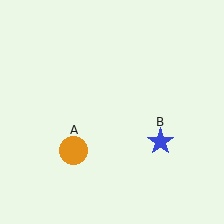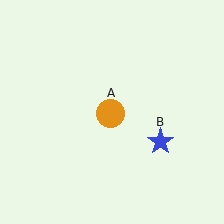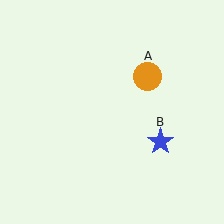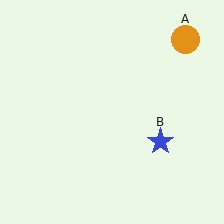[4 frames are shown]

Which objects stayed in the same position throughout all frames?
Blue star (object B) remained stationary.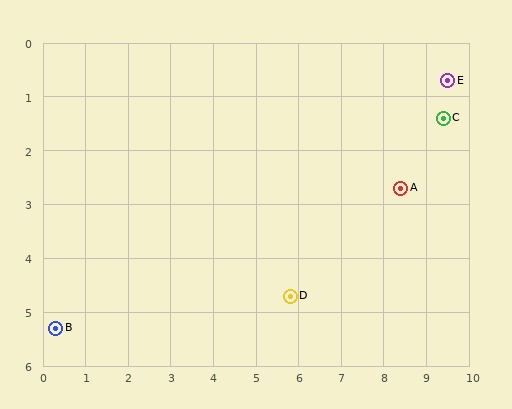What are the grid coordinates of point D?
Point D is at approximately (5.8, 4.7).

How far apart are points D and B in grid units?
Points D and B are about 5.5 grid units apart.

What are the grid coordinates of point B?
Point B is at approximately (0.3, 5.3).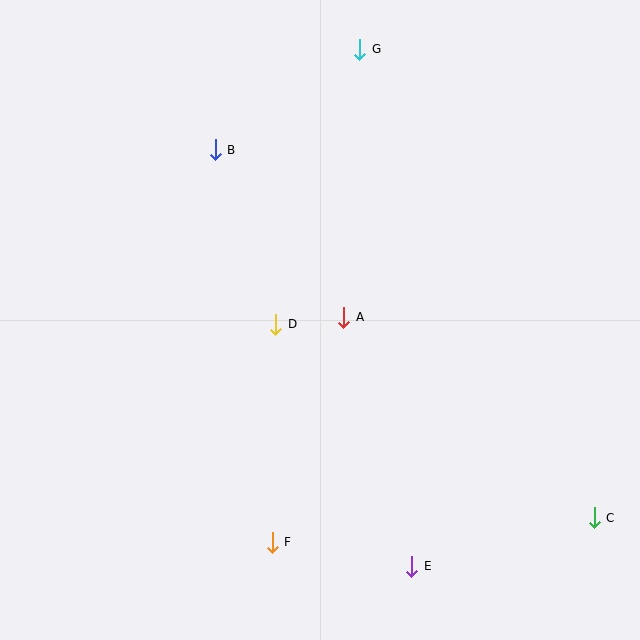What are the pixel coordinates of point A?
Point A is at (344, 317).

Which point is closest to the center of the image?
Point A at (344, 317) is closest to the center.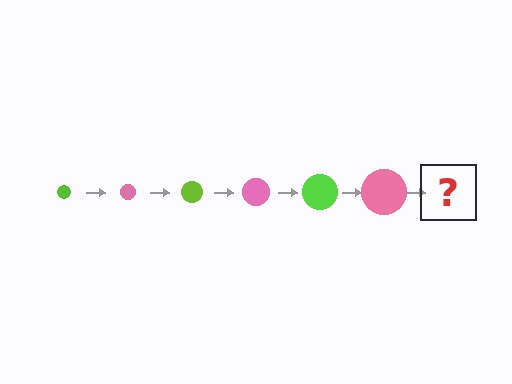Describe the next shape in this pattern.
It should be a lime circle, larger than the previous one.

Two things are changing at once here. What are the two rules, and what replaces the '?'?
The two rules are that the circle grows larger each step and the color cycles through lime and pink. The '?' should be a lime circle, larger than the previous one.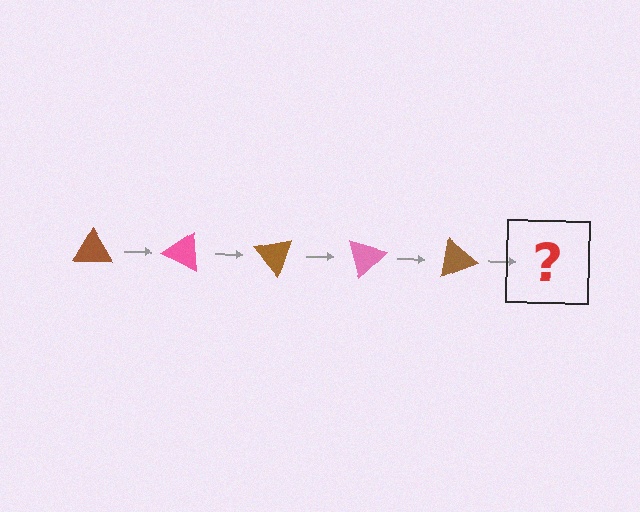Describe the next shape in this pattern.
It should be a pink triangle, rotated 125 degrees from the start.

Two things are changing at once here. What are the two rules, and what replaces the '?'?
The two rules are that it rotates 25 degrees each step and the color cycles through brown and pink. The '?' should be a pink triangle, rotated 125 degrees from the start.